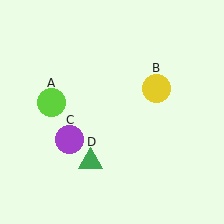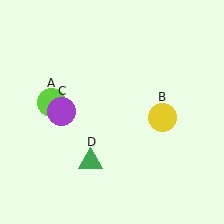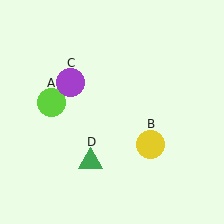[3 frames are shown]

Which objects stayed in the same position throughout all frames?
Lime circle (object A) and green triangle (object D) remained stationary.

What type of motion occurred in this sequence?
The yellow circle (object B), purple circle (object C) rotated clockwise around the center of the scene.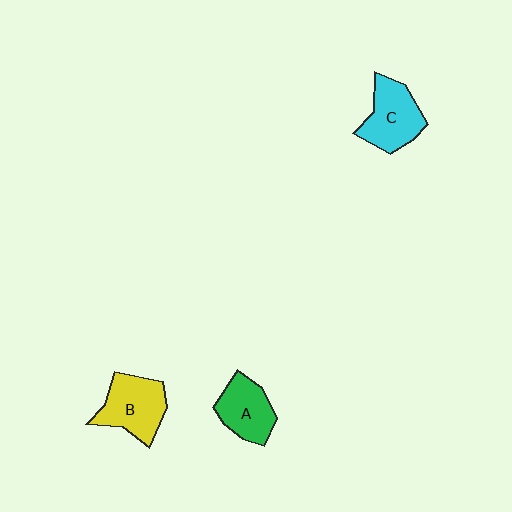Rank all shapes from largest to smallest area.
From largest to smallest: B (yellow), C (cyan), A (green).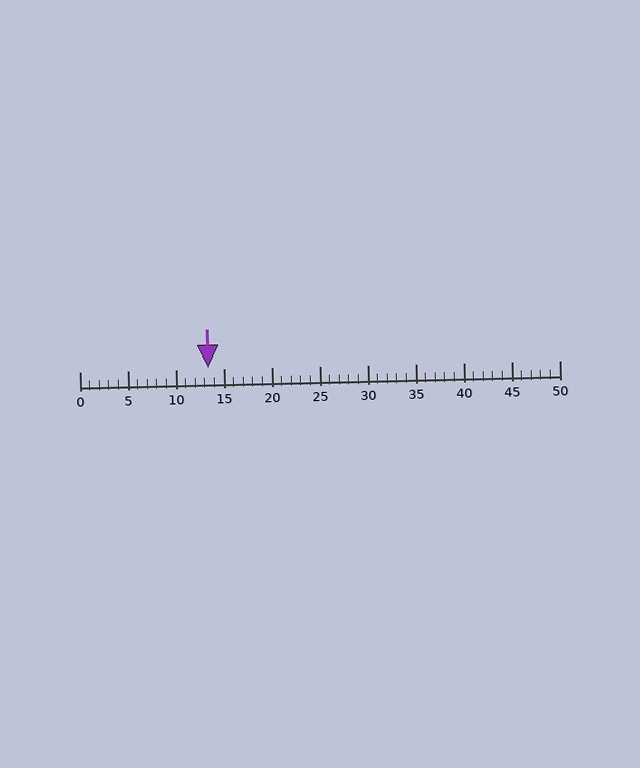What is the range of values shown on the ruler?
The ruler shows values from 0 to 50.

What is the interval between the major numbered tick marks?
The major tick marks are spaced 5 units apart.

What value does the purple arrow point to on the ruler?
The purple arrow points to approximately 13.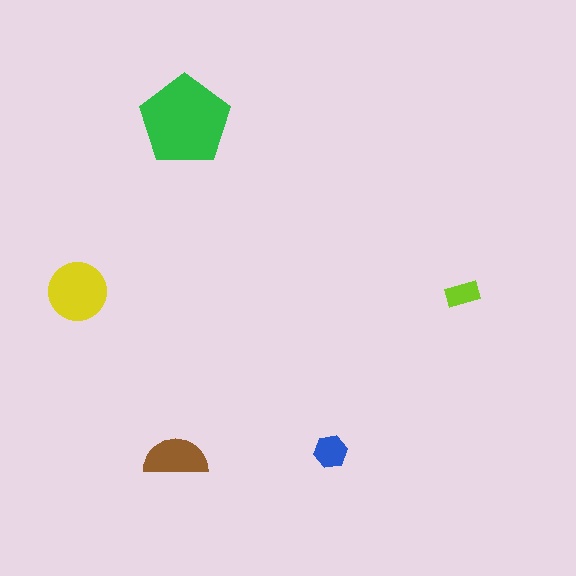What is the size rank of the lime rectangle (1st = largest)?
5th.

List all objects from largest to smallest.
The green pentagon, the yellow circle, the brown semicircle, the blue hexagon, the lime rectangle.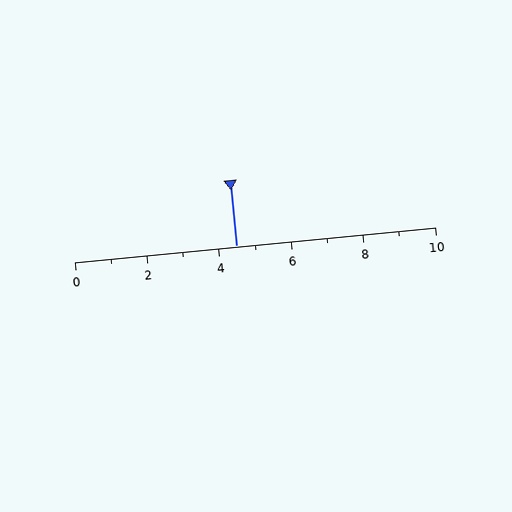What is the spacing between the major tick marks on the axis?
The major ticks are spaced 2 apart.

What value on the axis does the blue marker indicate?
The marker indicates approximately 4.5.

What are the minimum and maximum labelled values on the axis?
The axis runs from 0 to 10.